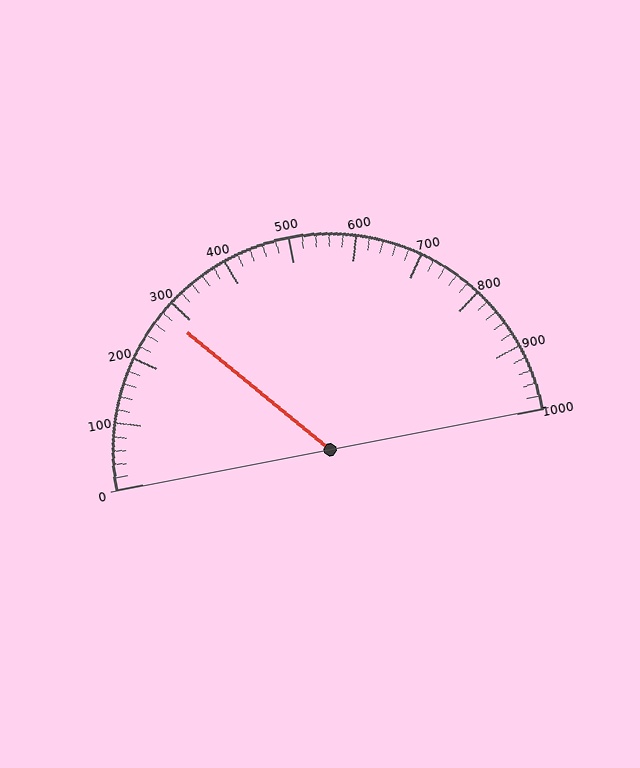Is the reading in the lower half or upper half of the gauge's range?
The reading is in the lower half of the range (0 to 1000).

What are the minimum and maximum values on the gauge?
The gauge ranges from 0 to 1000.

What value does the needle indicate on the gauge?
The needle indicates approximately 280.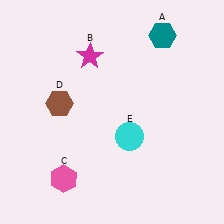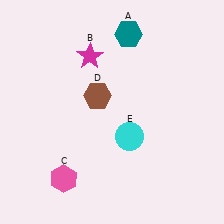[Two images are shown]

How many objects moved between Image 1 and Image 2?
2 objects moved between the two images.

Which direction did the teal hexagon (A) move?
The teal hexagon (A) moved left.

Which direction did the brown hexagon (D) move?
The brown hexagon (D) moved right.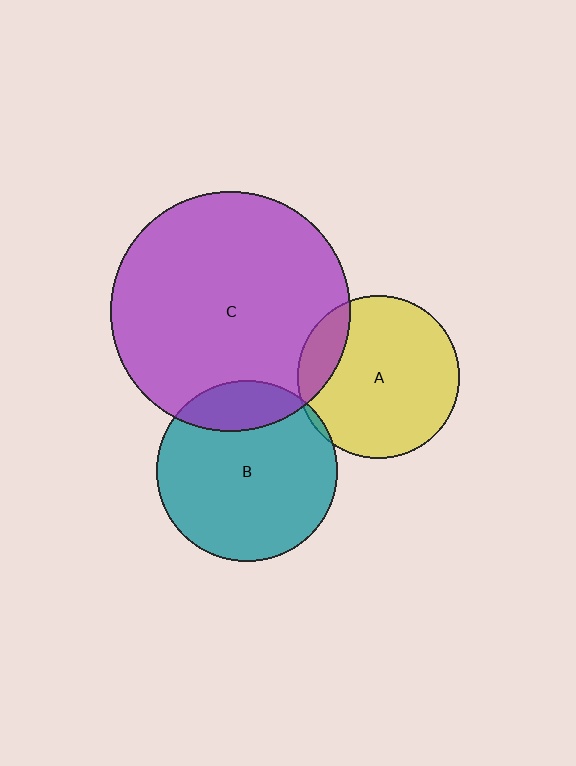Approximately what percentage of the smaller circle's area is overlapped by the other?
Approximately 20%.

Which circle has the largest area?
Circle C (purple).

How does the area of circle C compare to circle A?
Approximately 2.2 times.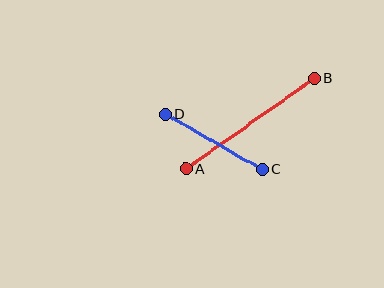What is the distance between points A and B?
The distance is approximately 157 pixels.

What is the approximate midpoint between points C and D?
The midpoint is at approximately (214, 142) pixels.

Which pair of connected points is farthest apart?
Points A and B are farthest apart.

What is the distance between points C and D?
The distance is approximately 111 pixels.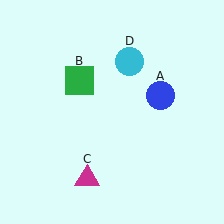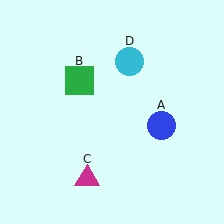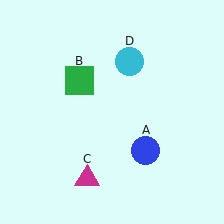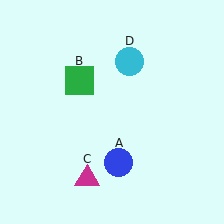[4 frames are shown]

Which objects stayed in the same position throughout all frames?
Green square (object B) and magenta triangle (object C) and cyan circle (object D) remained stationary.